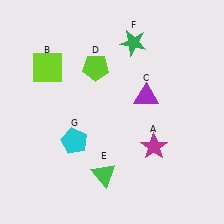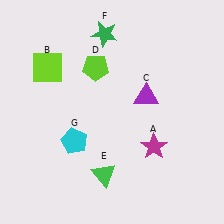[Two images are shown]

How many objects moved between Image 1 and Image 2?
1 object moved between the two images.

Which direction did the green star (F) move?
The green star (F) moved left.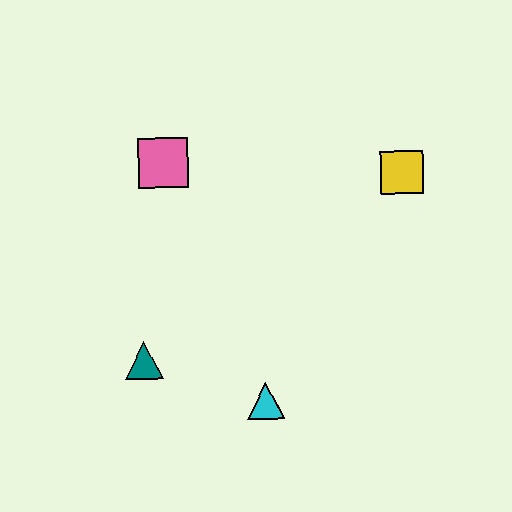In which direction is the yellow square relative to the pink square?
The yellow square is to the right of the pink square.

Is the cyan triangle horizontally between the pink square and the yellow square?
Yes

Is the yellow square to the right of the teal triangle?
Yes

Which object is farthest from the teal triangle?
The yellow square is farthest from the teal triangle.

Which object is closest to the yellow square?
The pink square is closest to the yellow square.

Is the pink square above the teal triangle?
Yes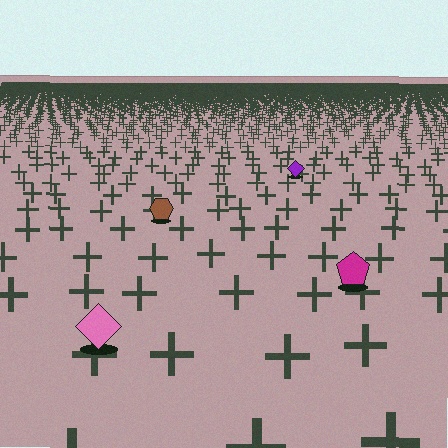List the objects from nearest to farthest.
From nearest to farthest: the pink diamond, the magenta pentagon, the brown hexagon, the purple diamond.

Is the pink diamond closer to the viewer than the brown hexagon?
Yes. The pink diamond is closer — you can tell from the texture gradient: the ground texture is coarser near it.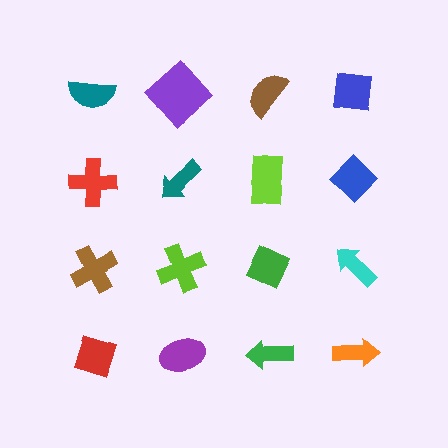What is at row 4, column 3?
A green arrow.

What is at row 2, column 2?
A teal arrow.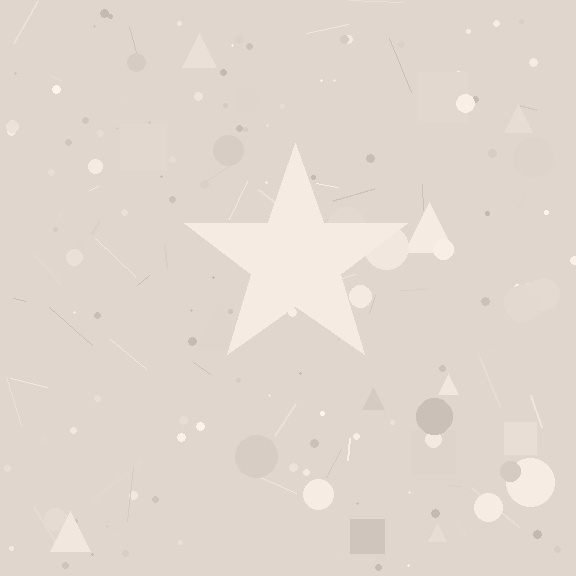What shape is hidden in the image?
A star is hidden in the image.